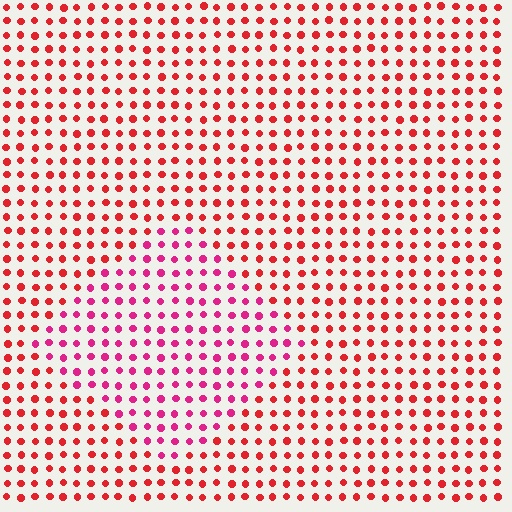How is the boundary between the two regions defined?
The boundary is defined purely by a slight shift in hue (about 30 degrees). Spacing, size, and orientation are identical on both sides.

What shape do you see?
I see a diamond.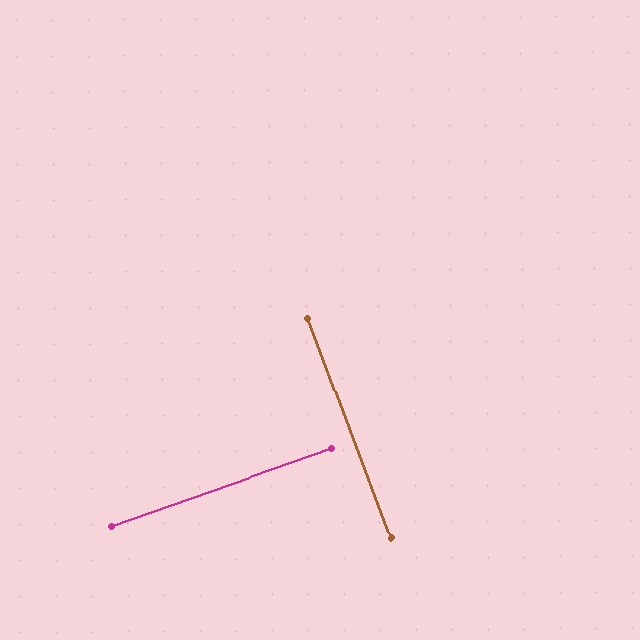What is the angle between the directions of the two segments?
Approximately 89 degrees.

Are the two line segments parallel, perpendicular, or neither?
Perpendicular — they meet at approximately 89°.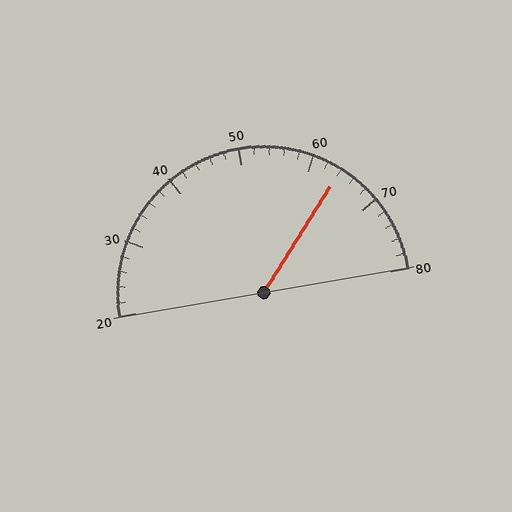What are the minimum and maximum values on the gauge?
The gauge ranges from 20 to 80.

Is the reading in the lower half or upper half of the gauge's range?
The reading is in the upper half of the range (20 to 80).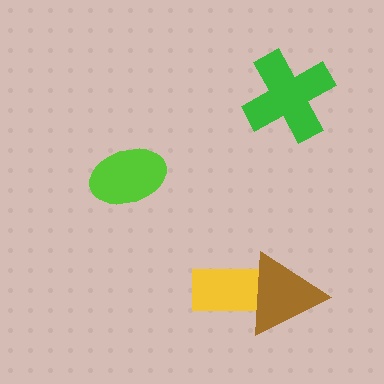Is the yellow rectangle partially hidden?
Yes, it is partially covered by another shape.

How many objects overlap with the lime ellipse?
0 objects overlap with the lime ellipse.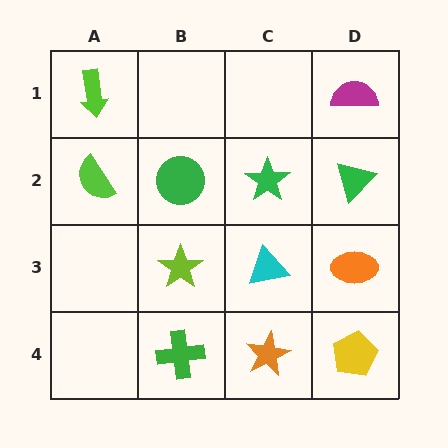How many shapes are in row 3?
3 shapes.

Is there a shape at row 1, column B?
No, that cell is empty.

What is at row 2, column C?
A green star.